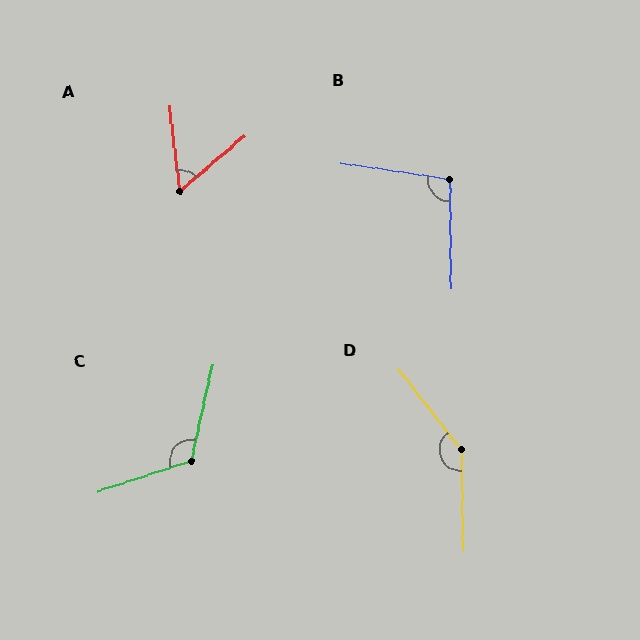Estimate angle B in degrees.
Approximately 99 degrees.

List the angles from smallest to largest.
A (57°), B (99°), C (120°), D (143°).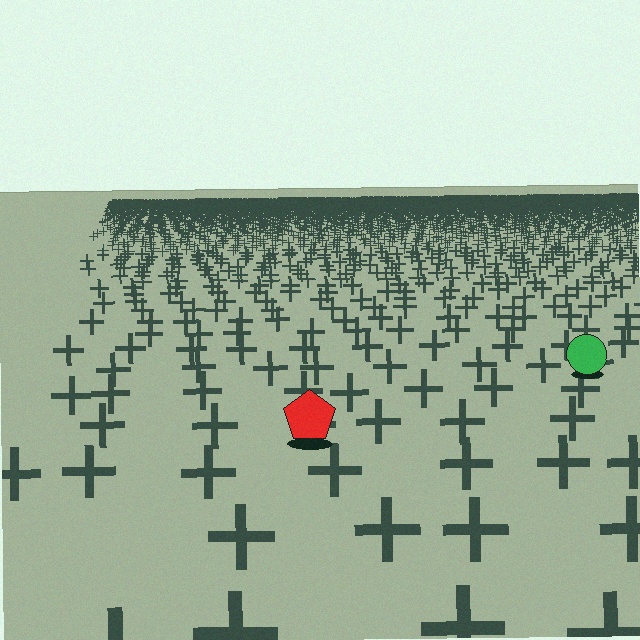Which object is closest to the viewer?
The red pentagon is closest. The texture marks near it are larger and more spread out.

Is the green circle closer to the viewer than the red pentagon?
No. The red pentagon is closer — you can tell from the texture gradient: the ground texture is coarser near it.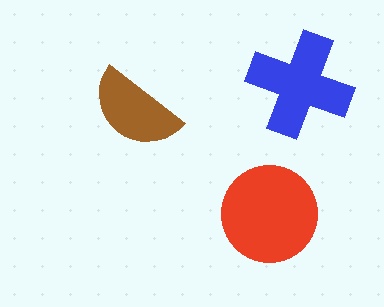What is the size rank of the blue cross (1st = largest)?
2nd.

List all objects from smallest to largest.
The brown semicircle, the blue cross, the red circle.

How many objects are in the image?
There are 3 objects in the image.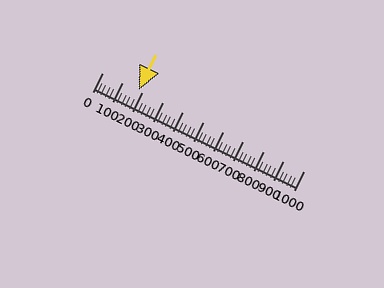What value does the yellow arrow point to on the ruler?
The yellow arrow points to approximately 180.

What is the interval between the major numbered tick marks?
The major tick marks are spaced 100 units apart.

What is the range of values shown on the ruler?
The ruler shows values from 0 to 1000.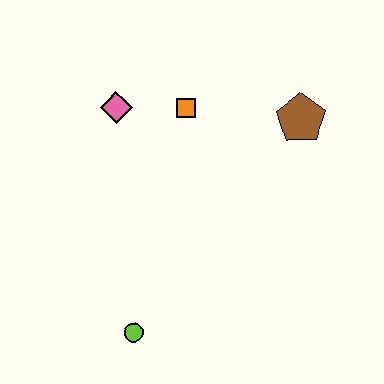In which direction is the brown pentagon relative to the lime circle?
The brown pentagon is above the lime circle.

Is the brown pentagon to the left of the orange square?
No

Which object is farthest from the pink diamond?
The lime circle is farthest from the pink diamond.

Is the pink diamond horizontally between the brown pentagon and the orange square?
No